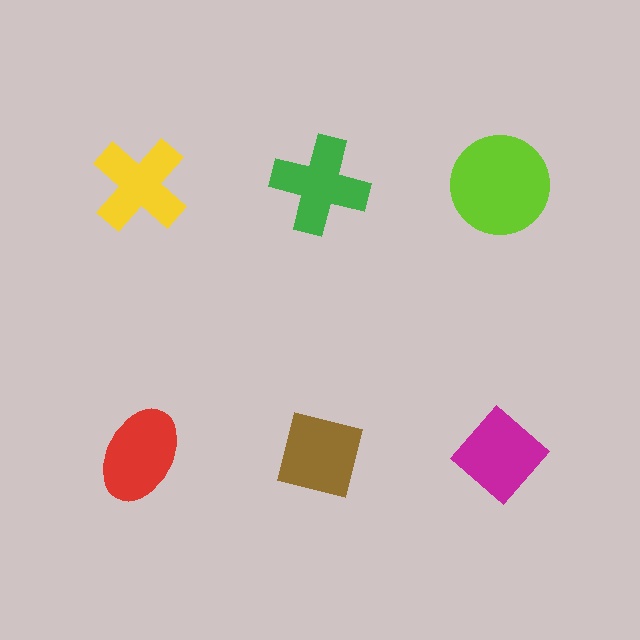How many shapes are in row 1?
3 shapes.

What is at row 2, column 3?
A magenta diamond.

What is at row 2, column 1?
A red ellipse.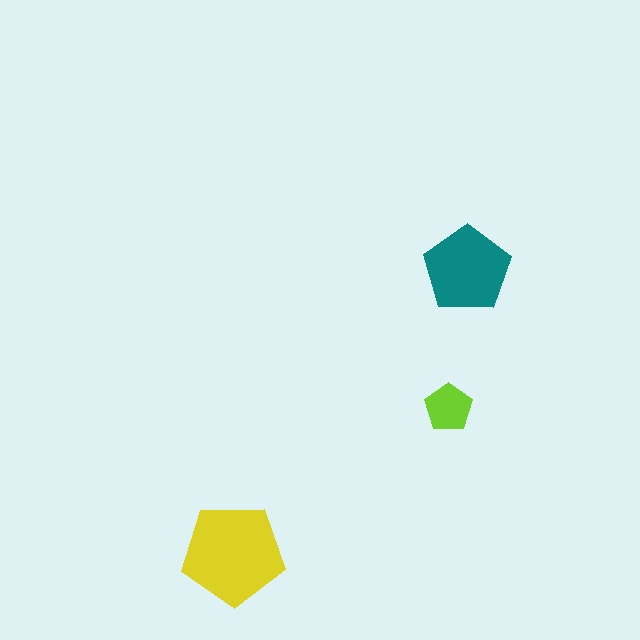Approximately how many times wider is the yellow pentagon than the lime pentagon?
About 2 times wider.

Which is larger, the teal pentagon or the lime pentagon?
The teal one.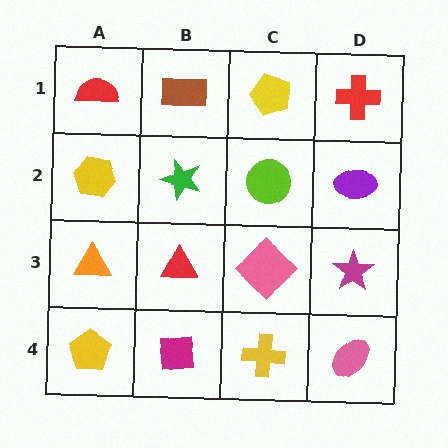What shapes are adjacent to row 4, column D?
A magenta star (row 3, column D), a yellow cross (row 4, column C).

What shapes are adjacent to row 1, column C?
A lime circle (row 2, column C), a brown rectangle (row 1, column B), a red cross (row 1, column D).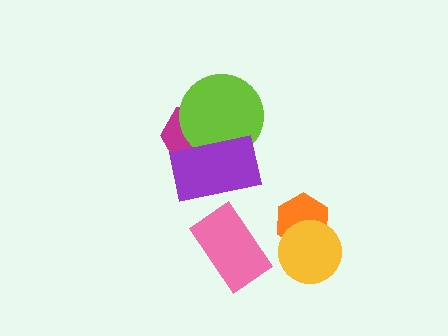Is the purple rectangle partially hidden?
No, no other shape covers it.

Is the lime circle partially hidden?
Yes, it is partially covered by another shape.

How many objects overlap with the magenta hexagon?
2 objects overlap with the magenta hexagon.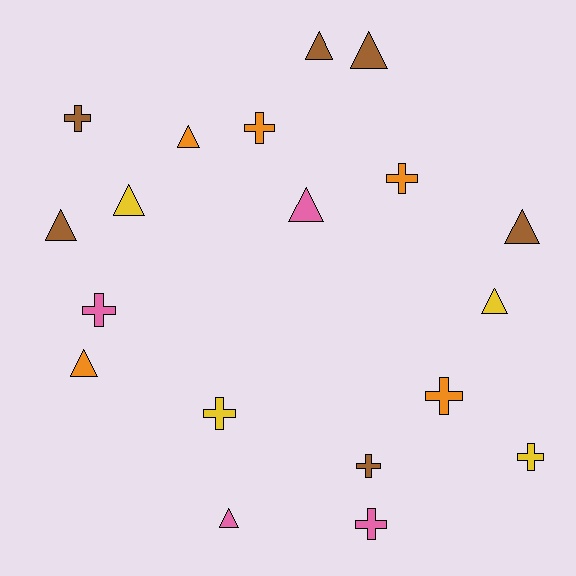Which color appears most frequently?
Brown, with 6 objects.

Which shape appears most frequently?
Triangle, with 10 objects.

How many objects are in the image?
There are 19 objects.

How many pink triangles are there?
There are 2 pink triangles.